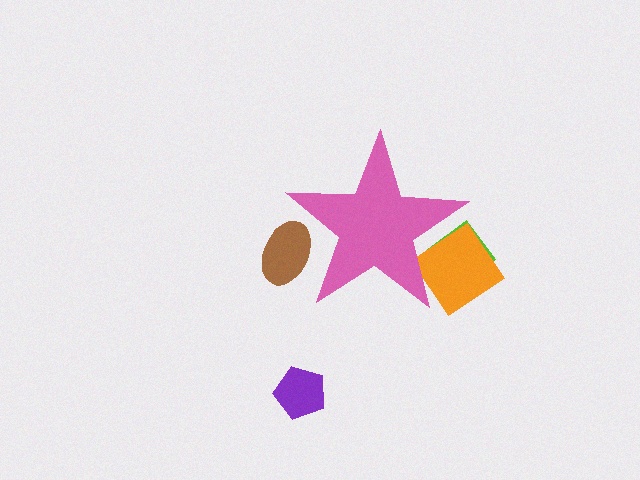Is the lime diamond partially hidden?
Yes, the lime diamond is partially hidden behind the pink star.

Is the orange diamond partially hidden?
Yes, the orange diamond is partially hidden behind the pink star.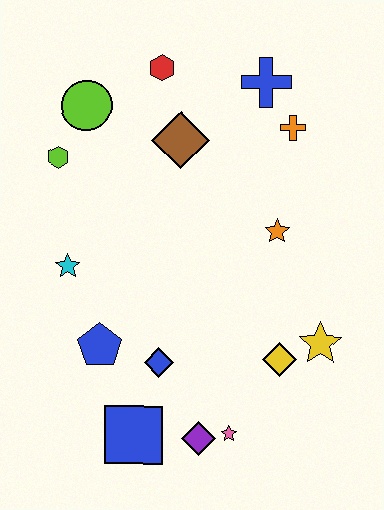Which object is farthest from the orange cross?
The blue square is farthest from the orange cross.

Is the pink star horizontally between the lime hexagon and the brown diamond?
No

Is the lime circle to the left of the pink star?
Yes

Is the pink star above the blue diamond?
No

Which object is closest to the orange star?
The orange cross is closest to the orange star.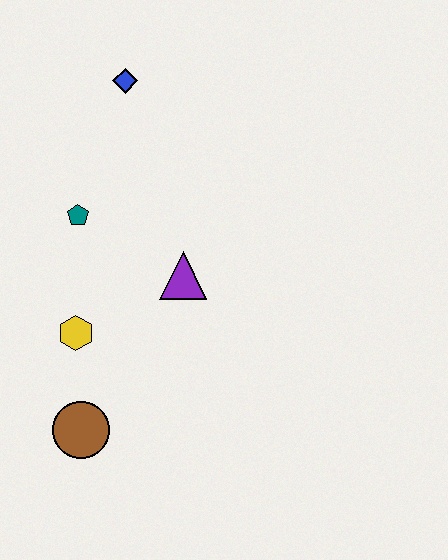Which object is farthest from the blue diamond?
The brown circle is farthest from the blue diamond.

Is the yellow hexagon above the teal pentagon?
No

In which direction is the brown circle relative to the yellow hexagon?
The brown circle is below the yellow hexagon.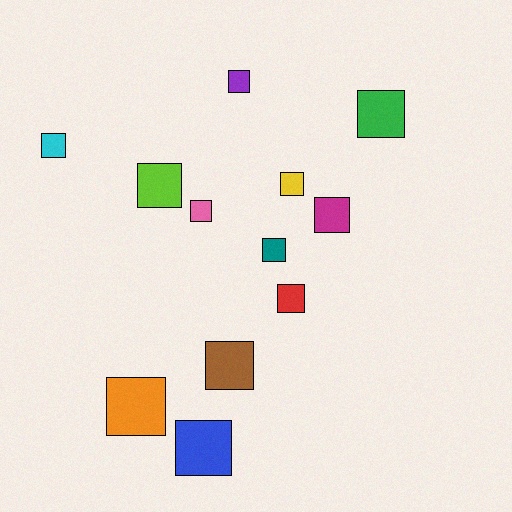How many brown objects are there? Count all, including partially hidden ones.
There is 1 brown object.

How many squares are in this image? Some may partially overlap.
There are 12 squares.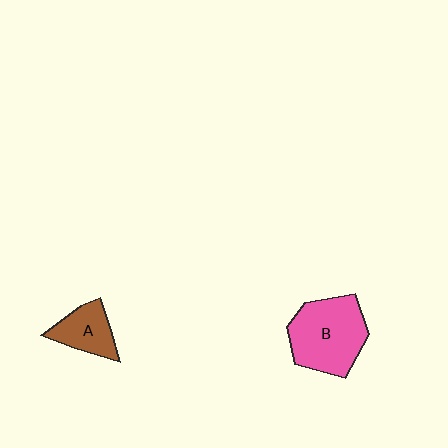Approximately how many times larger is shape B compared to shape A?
Approximately 1.9 times.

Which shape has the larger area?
Shape B (pink).